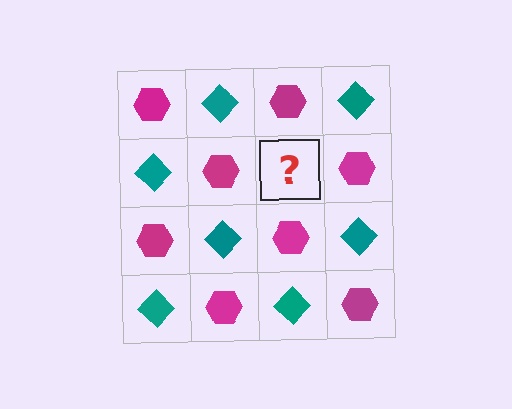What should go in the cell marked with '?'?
The missing cell should contain a teal diamond.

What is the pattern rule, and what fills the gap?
The rule is that it alternates magenta hexagon and teal diamond in a checkerboard pattern. The gap should be filled with a teal diamond.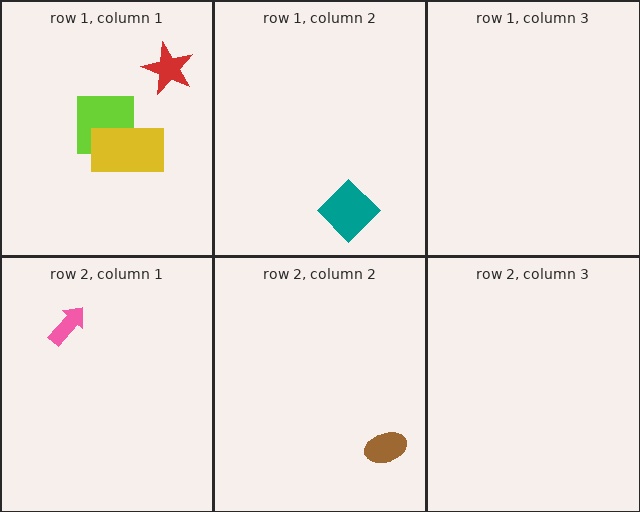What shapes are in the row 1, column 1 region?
The lime square, the red star, the yellow rectangle.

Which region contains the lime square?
The row 1, column 1 region.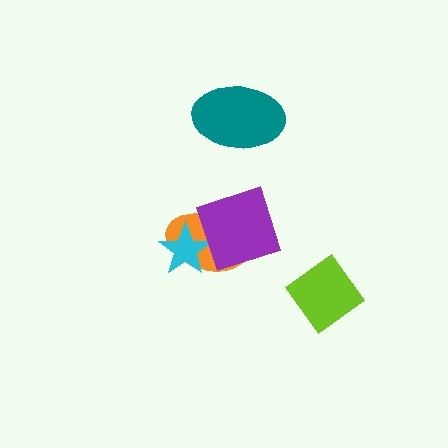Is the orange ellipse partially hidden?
Yes, it is partially covered by another shape.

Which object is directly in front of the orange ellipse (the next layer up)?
The cyan star is directly in front of the orange ellipse.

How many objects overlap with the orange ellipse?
2 objects overlap with the orange ellipse.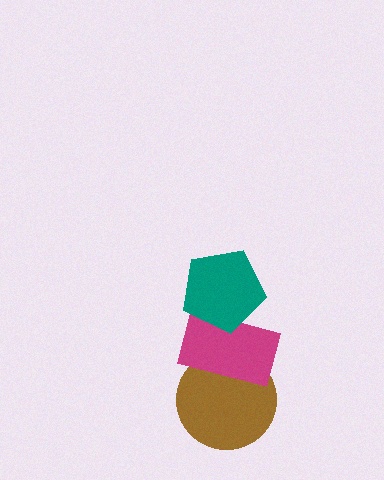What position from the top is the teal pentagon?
The teal pentagon is 1st from the top.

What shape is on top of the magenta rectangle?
The teal pentagon is on top of the magenta rectangle.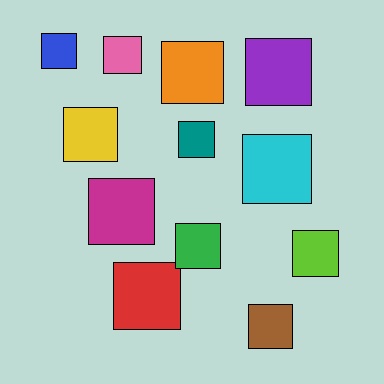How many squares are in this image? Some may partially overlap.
There are 12 squares.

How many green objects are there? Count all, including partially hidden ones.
There is 1 green object.